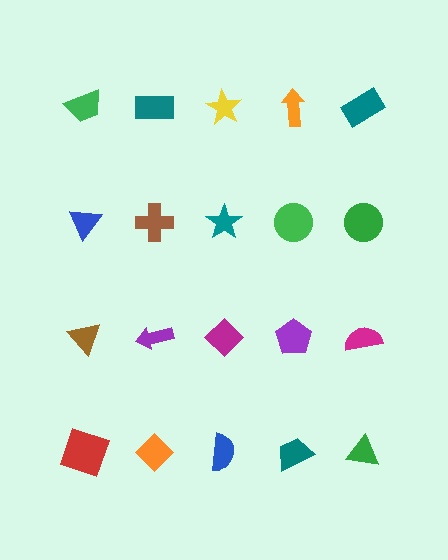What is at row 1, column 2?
A teal rectangle.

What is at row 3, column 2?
A purple arrow.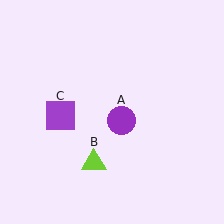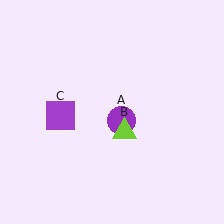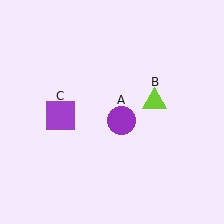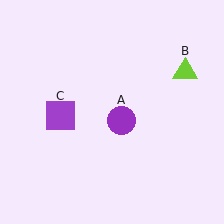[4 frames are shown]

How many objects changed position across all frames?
1 object changed position: lime triangle (object B).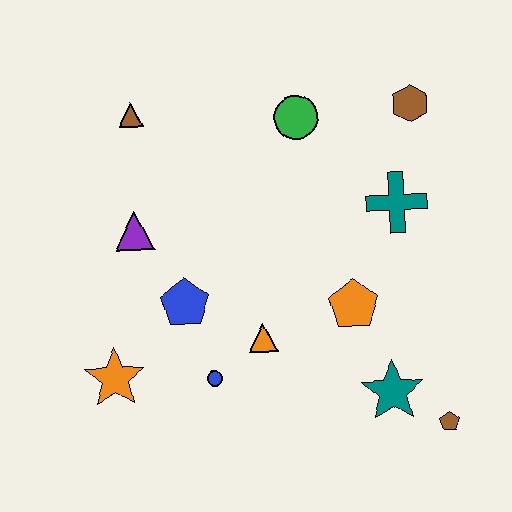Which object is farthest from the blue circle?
The brown hexagon is farthest from the blue circle.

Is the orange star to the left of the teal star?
Yes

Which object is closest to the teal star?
The brown pentagon is closest to the teal star.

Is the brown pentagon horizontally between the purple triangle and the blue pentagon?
No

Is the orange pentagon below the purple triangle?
Yes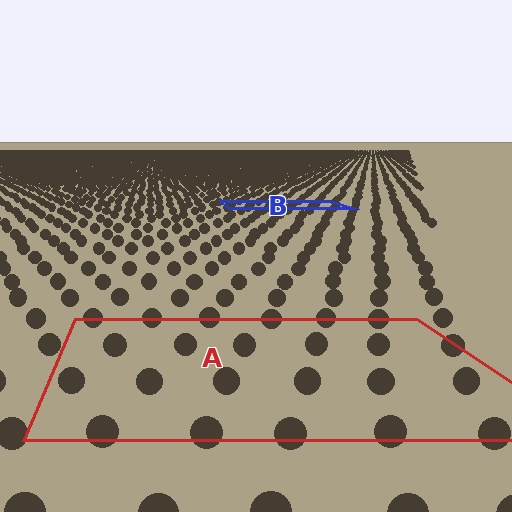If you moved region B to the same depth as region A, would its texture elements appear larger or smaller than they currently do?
They would appear larger. At a closer depth, the same texture elements are projected at a bigger on-screen size.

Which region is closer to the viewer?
Region A is closer. The texture elements there are larger and more spread out.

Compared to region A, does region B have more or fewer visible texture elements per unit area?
Region B has more texture elements per unit area — they are packed more densely because it is farther away.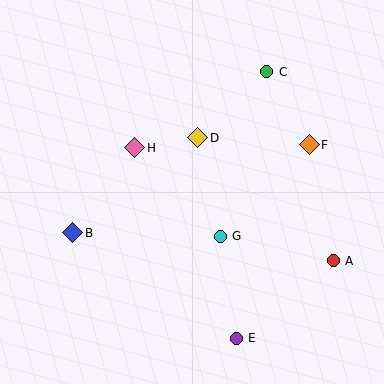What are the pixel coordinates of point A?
Point A is at (333, 261).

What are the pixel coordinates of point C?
Point C is at (267, 72).